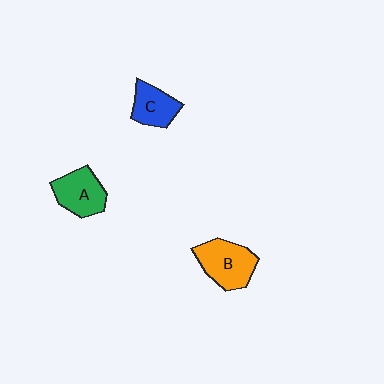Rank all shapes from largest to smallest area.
From largest to smallest: B (orange), A (green), C (blue).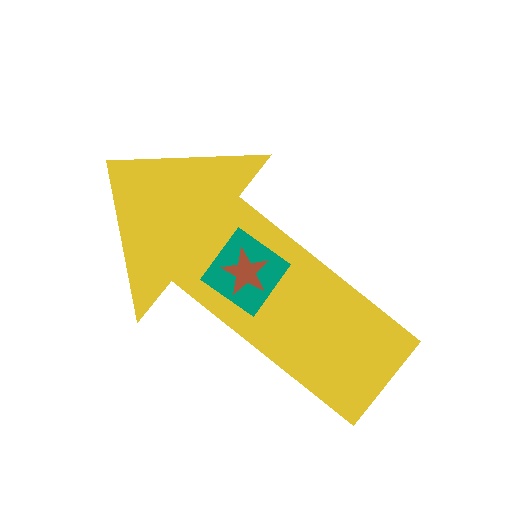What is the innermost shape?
The brown star.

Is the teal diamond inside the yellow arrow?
Yes.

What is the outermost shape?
The yellow arrow.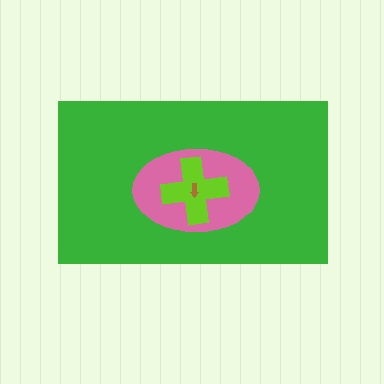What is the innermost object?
The brown arrow.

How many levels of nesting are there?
4.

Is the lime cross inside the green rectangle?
Yes.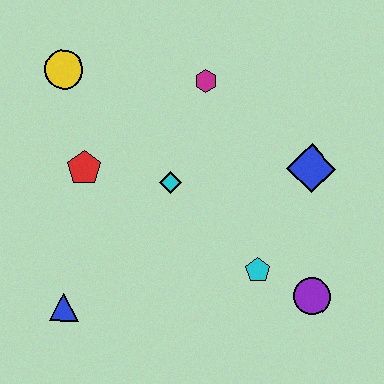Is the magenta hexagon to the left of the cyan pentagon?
Yes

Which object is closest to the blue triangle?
The red pentagon is closest to the blue triangle.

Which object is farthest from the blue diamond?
The blue triangle is farthest from the blue diamond.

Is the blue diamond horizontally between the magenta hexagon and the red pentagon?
No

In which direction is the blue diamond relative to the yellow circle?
The blue diamond is to the right of the yellow circle.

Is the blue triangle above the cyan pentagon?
No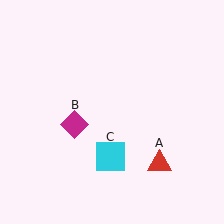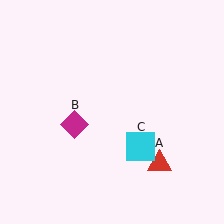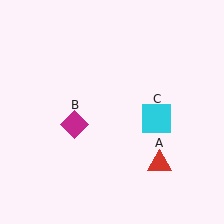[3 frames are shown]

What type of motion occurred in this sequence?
The cyan square (object C) rotated counterclockwise around the center of the scene.